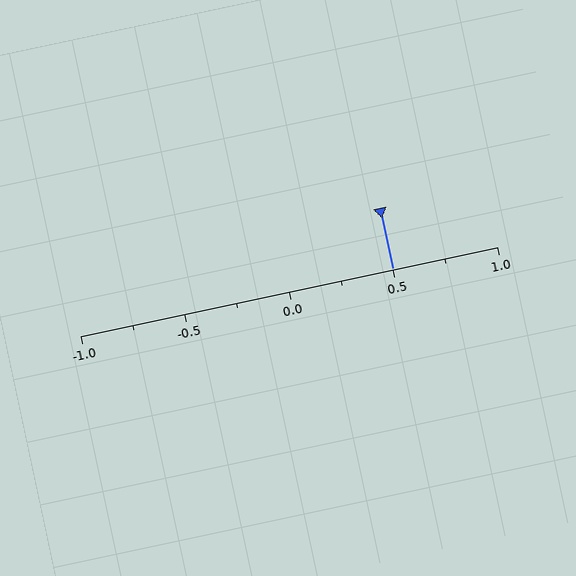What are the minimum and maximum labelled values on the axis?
The axis runs from -1.0 to 1.0.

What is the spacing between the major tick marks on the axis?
The major ticks are spaced 0.5 apart.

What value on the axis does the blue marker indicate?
The marker indicates approximately 0.5.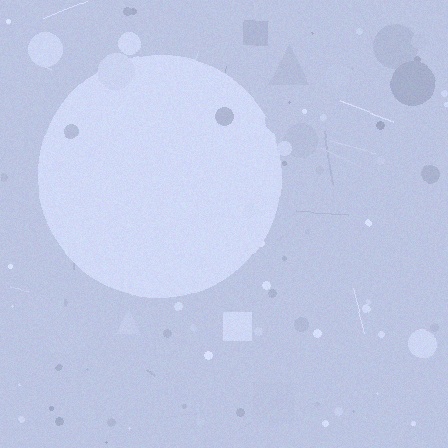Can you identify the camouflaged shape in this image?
The camouflaged shape is a circle.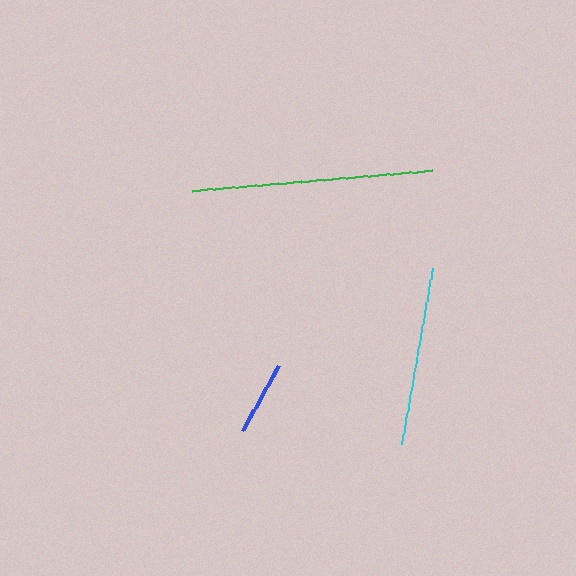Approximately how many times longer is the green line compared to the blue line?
The green line is approximately 3.2 times the length of the blue line.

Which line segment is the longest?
The green line is the longest at approximately 241 pixels.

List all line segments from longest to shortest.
From longest to shortest: green, cyan, blue.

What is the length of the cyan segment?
The cyan segment is approximately 180 pixels long.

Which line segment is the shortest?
The blue line is the shortest at approximately 75 pixels.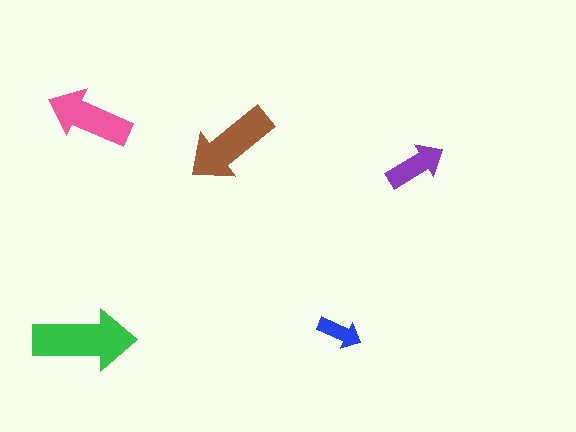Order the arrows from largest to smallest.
the green one, the brown one, the pink one, the purple one, the blue one.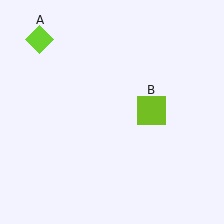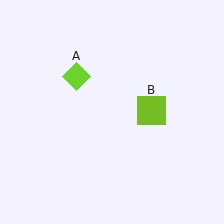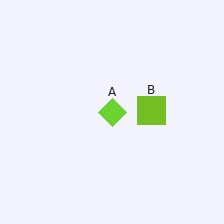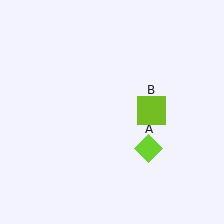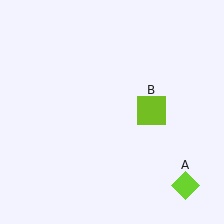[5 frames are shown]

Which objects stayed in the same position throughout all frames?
Lime square (object B) remained stationary.